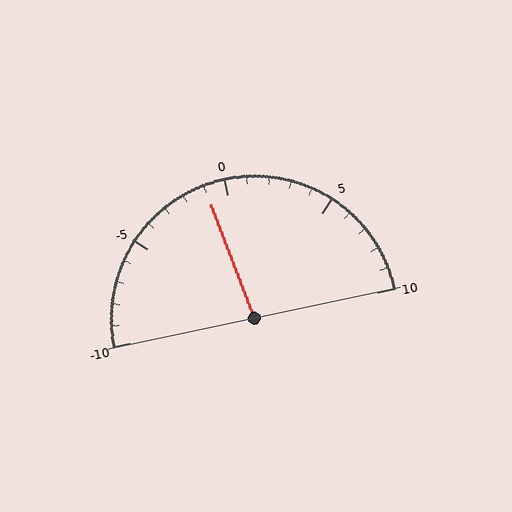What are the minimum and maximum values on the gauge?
The gauge ranges from -10 to 10.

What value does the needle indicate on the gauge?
The needle indicates approximately -1.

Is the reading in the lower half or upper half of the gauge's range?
The reading is in the lower half of the range (-10 to 10).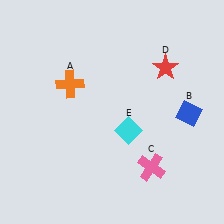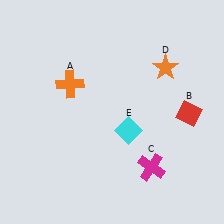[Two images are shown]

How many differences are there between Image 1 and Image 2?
There are 3 differences between the two images.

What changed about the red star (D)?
In Image 1, D is red. In Image 2, it changed to orange.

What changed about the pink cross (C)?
In Image 1, C is pink. In Image 2, it changed to magenta.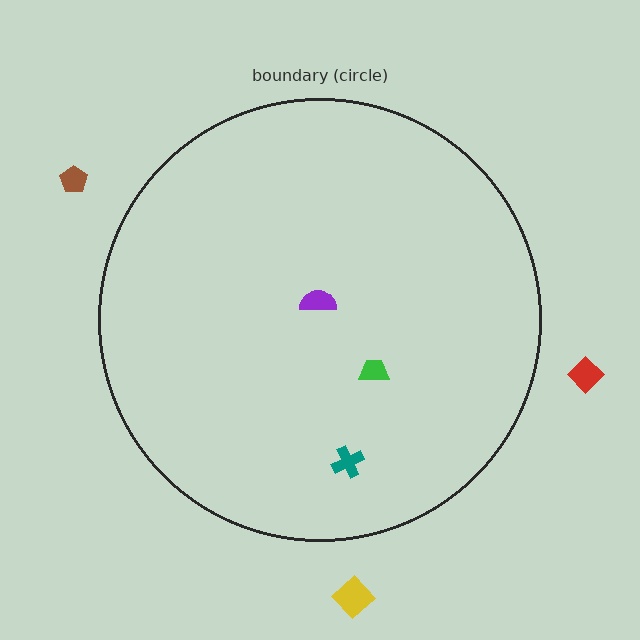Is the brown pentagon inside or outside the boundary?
Outside.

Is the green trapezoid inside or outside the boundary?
Inside.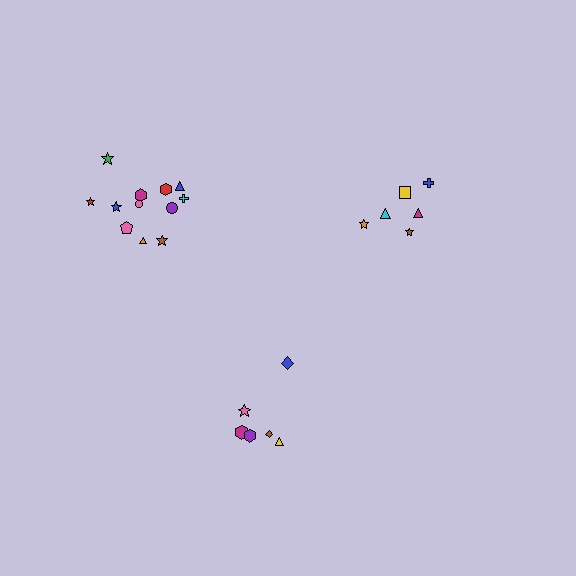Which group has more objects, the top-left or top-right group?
The top-left group.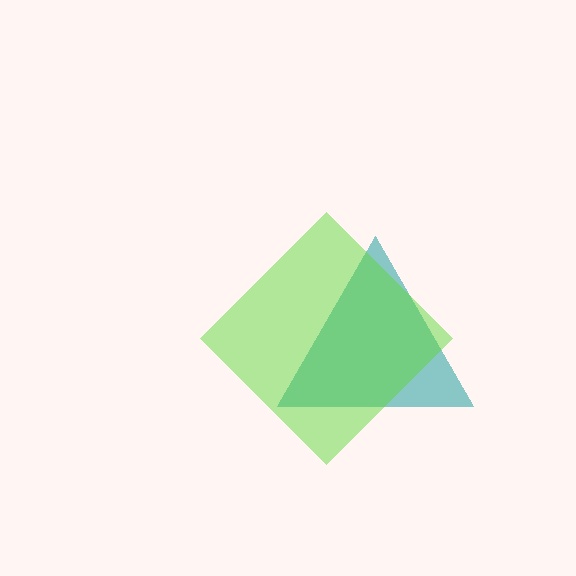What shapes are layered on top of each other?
The layered shapes are: a teal triangle, a lime diamond.